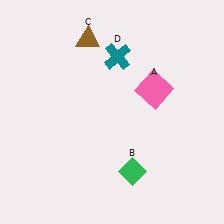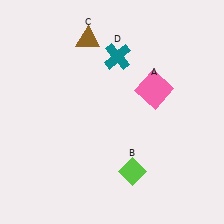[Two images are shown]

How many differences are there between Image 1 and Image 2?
There is 1 difference between the two images.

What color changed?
The diamond (B) changed from green in Image 1 to lime in Image 2.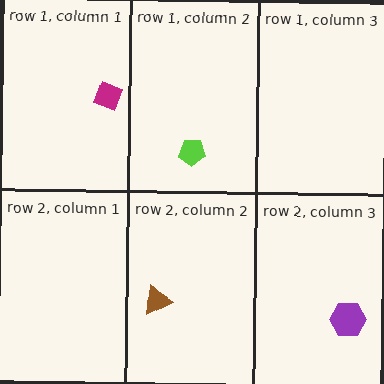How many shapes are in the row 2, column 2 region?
1.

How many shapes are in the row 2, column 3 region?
1.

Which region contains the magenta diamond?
The row 1, column 1 region.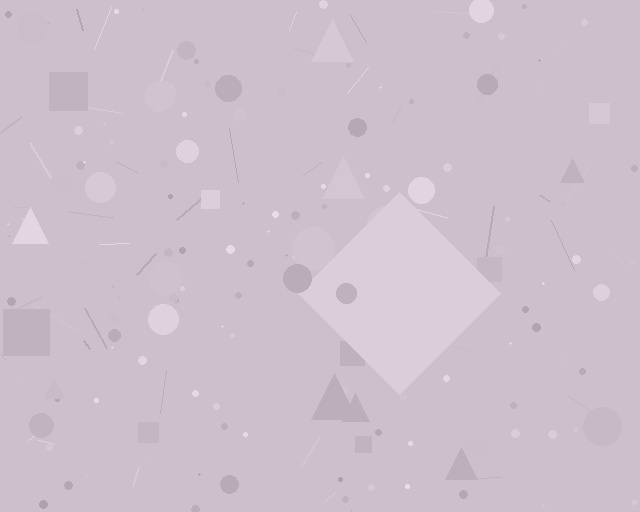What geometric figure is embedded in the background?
A diamond is embedded in the background.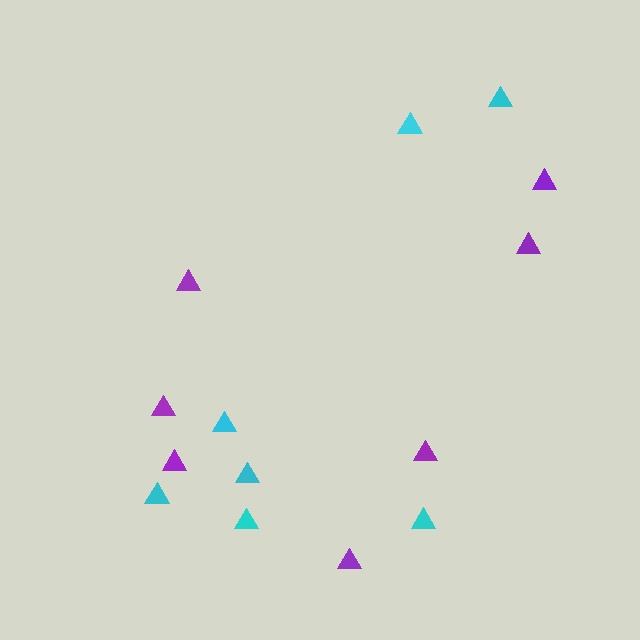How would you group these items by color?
There are 2 groups: one group of purple triangles (7) and one group of cyan triangles (7).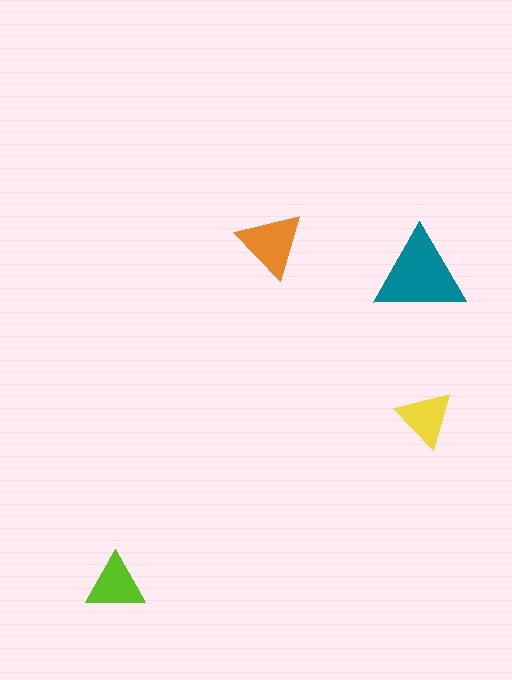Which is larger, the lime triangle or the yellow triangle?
The lime one.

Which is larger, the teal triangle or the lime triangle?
The teal one.